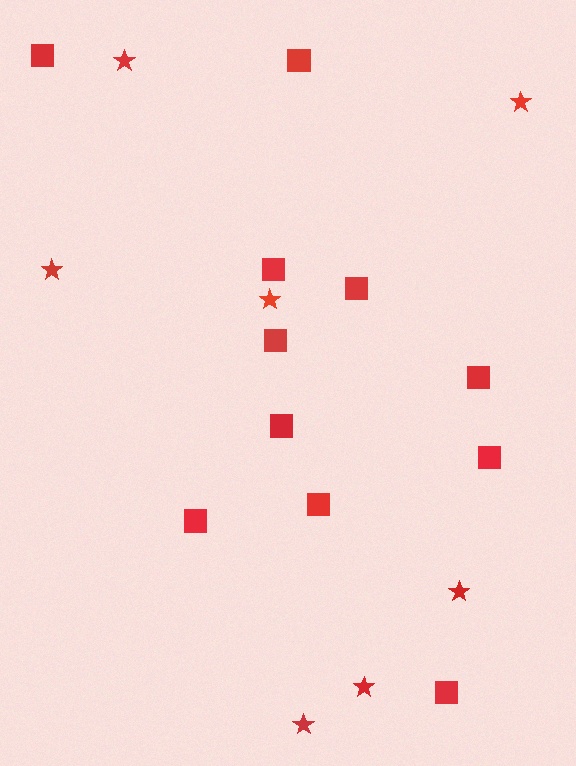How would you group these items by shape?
There are 2 groups: one group of squares (11) and one group of stars (7).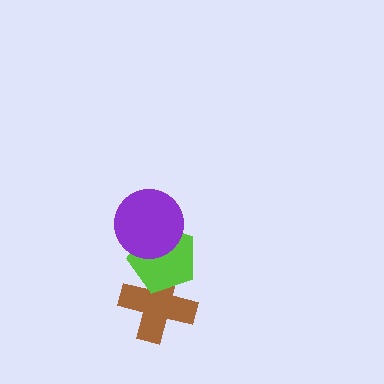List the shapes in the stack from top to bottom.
From top to bottom: the purple circle, the lime pentagon, the brown cross.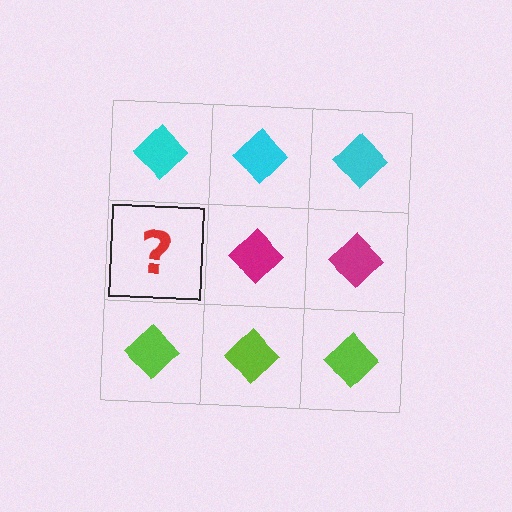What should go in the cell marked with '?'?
The missing cell should contain a magenta diamond.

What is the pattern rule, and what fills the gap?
The rule is that each row has a consistent color. The gap should be filled with a magenta diamond.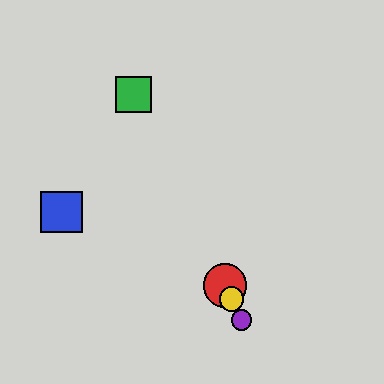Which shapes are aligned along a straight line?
The red circle, the green square, the yellow circle, the purple circle are aligned along a straight line.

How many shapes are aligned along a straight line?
4 shapes (the red circle, the green square, the yellow circle, the purple circle) are aligned along a straight line.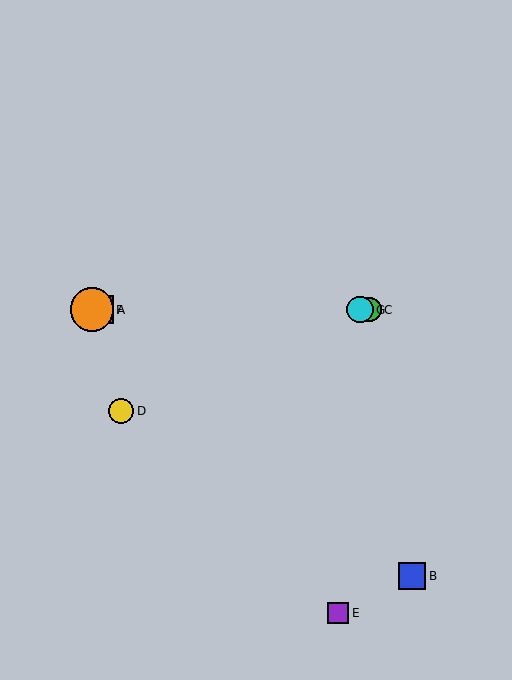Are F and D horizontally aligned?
No, F is at y≈310 and D is at y≈411.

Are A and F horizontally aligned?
Yes, both are at y≈310.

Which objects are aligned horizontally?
Objects A, C, F, G are aligned horizontally.